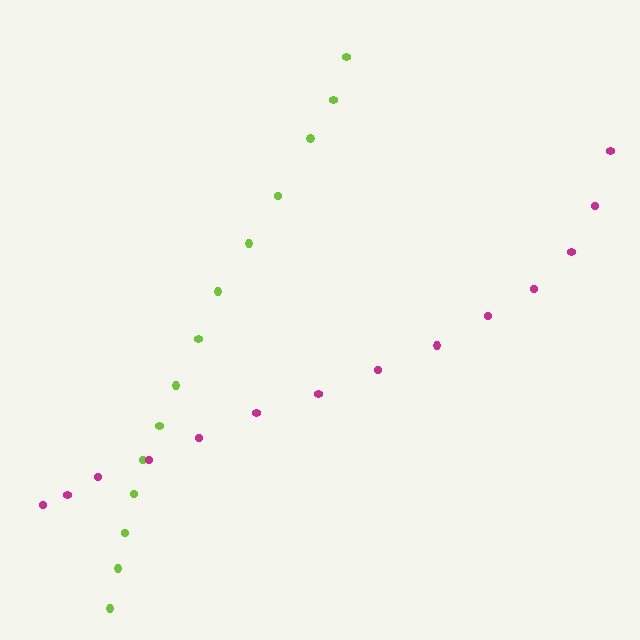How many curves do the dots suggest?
There are 2 distinct paths.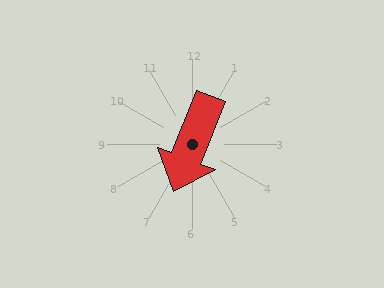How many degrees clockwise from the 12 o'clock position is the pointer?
Approximately 201 degrees.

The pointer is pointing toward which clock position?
Roughly 7 o'clock.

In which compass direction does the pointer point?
South.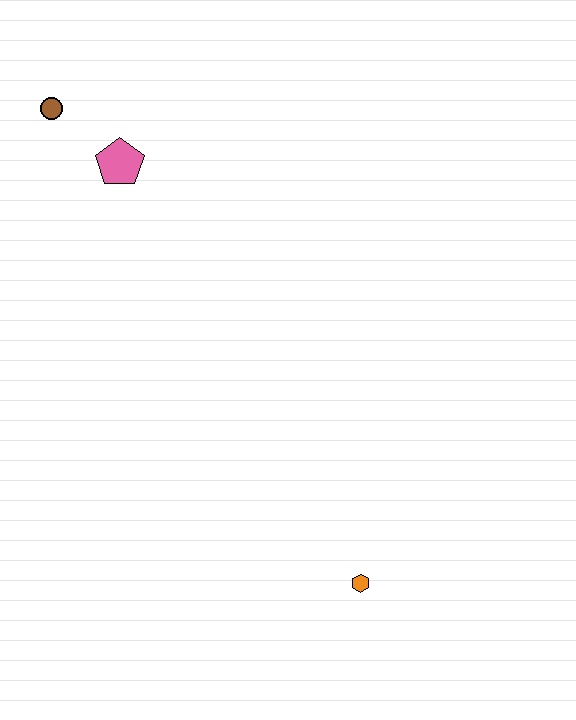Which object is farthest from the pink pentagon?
The orange hexagon is farthest from the pink pentagon.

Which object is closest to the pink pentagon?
The brown circle is closest to the pink pentagon.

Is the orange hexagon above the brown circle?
No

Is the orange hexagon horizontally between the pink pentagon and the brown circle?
No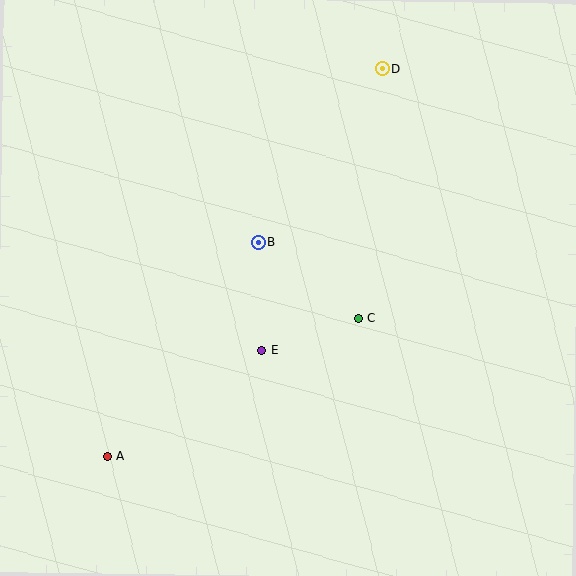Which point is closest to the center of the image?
Point B at (258, 242) is closest to the center.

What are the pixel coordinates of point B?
Point B is at (258, 242).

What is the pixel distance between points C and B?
The distance between C and B is 126 pixels.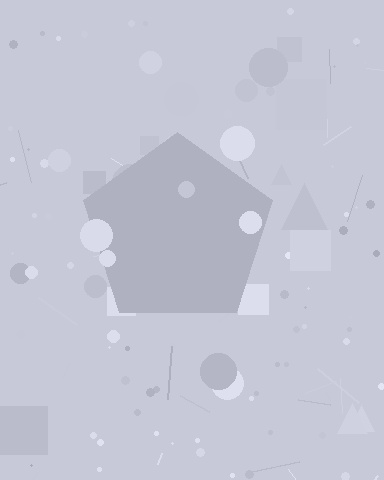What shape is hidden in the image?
A pentagon is hidden in the image.